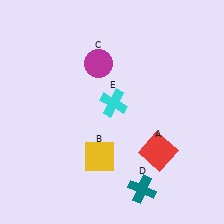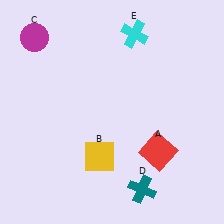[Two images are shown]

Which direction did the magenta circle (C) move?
The magenta circle (C) moved left.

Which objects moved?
The objects that moved are: the magenta circle (C), the cyan cross (E).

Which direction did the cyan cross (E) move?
The cyan cross (E) moved up.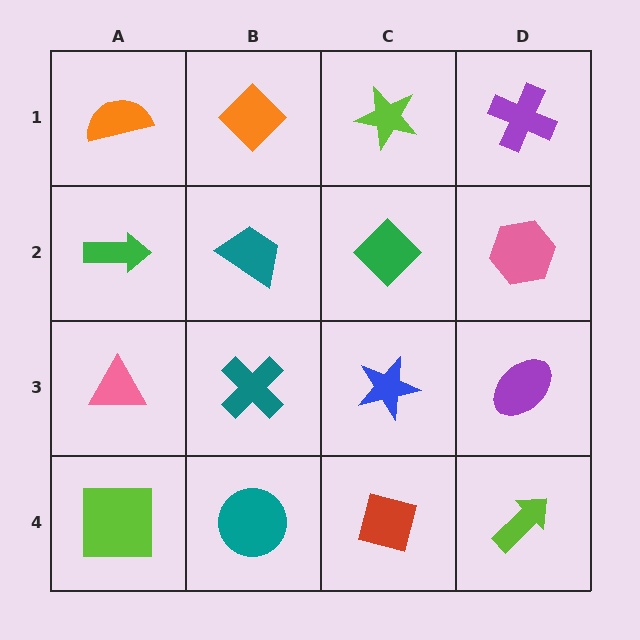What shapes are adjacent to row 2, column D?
A purple cross (row 1, column D), a purple ellipse (row 3, column D), a green diamond (row 2, column C).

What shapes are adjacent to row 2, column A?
An orange semicircle (row 1, column A), a pink triangle (row 3, column A), a teal trapezoid (row 2, column B).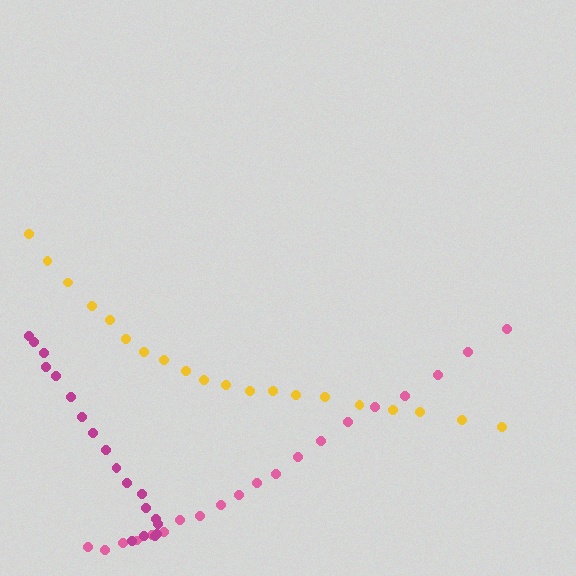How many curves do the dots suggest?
There are 3 distinct paths.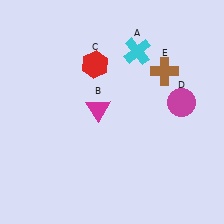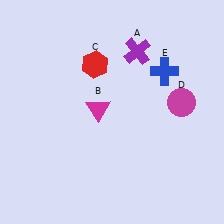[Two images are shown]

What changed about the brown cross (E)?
In Image 1, E is brown. In Image 2, it changed to blue.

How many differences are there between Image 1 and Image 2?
There are 2 differences between the two images.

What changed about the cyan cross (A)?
In Image 1, A is cyan. In Image 2, it changed to purple.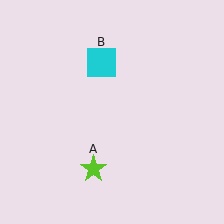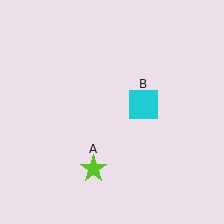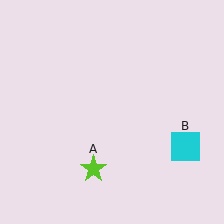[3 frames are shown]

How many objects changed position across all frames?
1 object changed position: cyan square (object B).